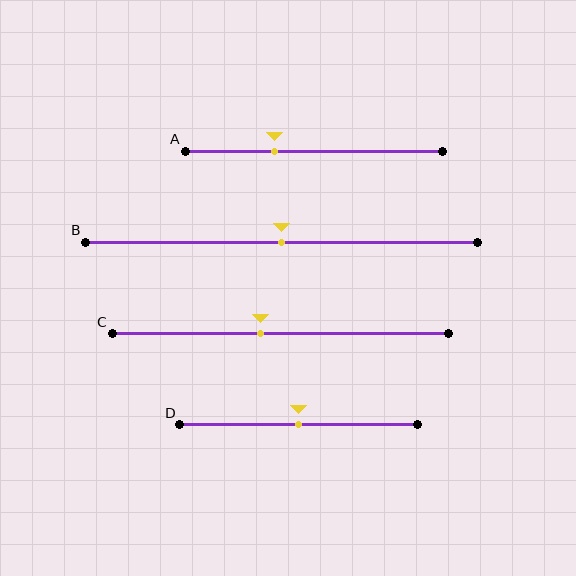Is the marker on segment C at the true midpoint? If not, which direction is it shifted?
No, the marker on segment C is shifted to the left by about 6% of the segment length.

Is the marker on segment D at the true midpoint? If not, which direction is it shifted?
Yes, the marker on segment D is at the true midpoint.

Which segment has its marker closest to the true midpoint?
Segment B has its marker closest to the true midpoint.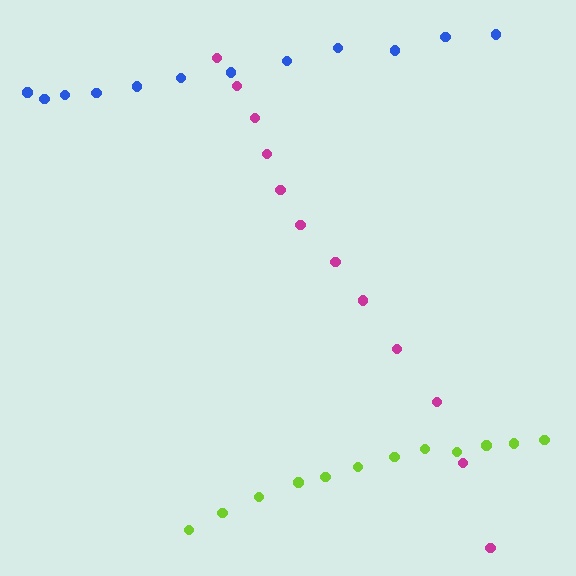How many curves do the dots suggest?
There are 3 distinct paths.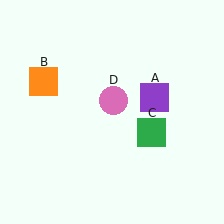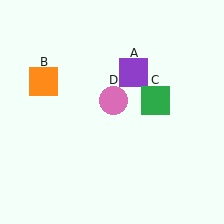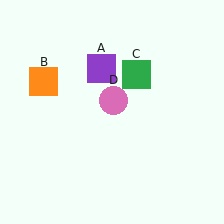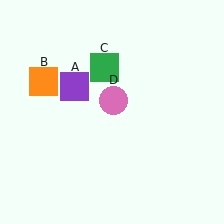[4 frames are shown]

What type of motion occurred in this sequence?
The purple square (object A), green square (object C) rotated counterclockwise around the center of the scene.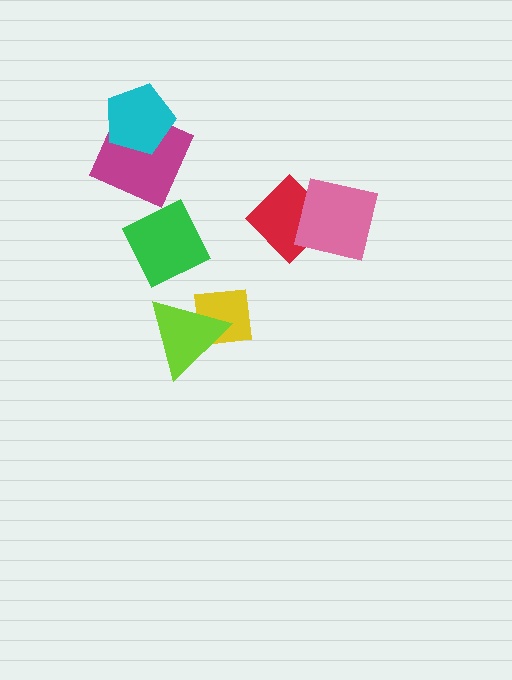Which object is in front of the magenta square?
The cyan pentagon is in front of the magenta square.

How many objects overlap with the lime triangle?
1 object overlaps with the lime triangle.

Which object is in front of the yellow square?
The lime triangle is in front of the yellow square.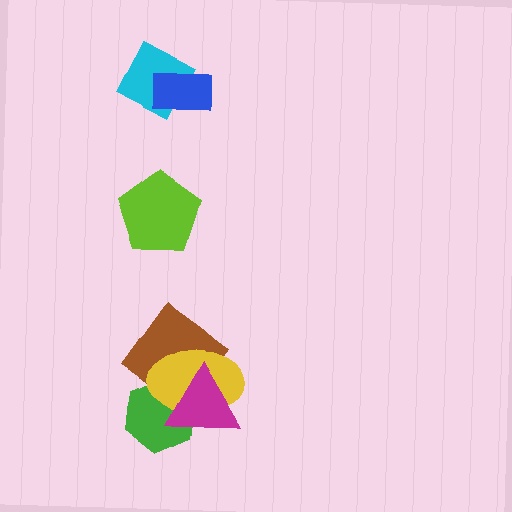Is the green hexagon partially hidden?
Yes, it is partially covered by another shape.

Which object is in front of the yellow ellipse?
The magenta triangle is in front of the yellow ellipse.